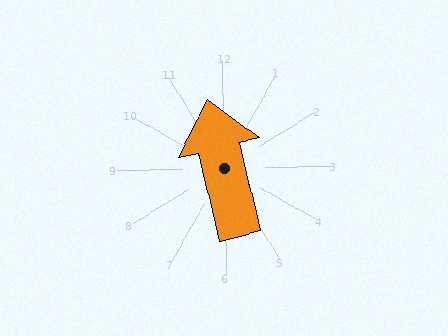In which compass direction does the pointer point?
North.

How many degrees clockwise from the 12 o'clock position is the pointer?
Approximately 347 degrees.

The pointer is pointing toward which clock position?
Roughly 12 o'clock.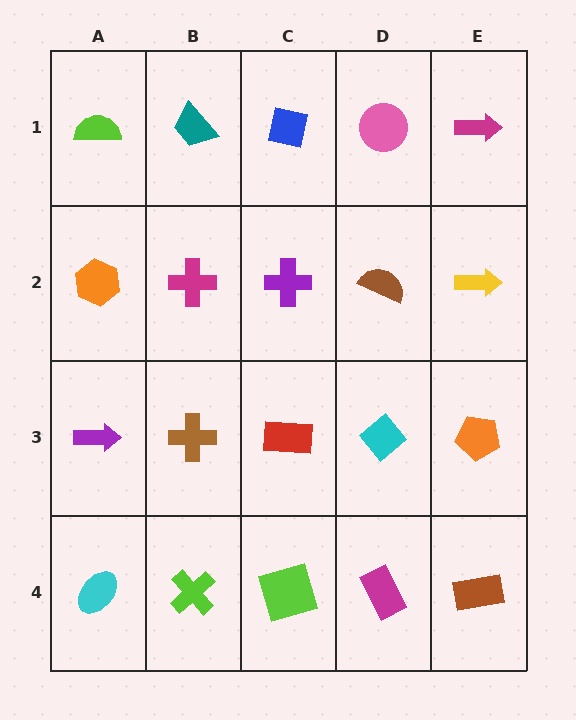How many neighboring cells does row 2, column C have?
4.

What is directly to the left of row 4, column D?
A lime square.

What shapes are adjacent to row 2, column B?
A teal trapezoid (row 1, column B), a brown cross (row 3, column B), an orange hexagon (row 2, column A), a purple cross (row 2, column C).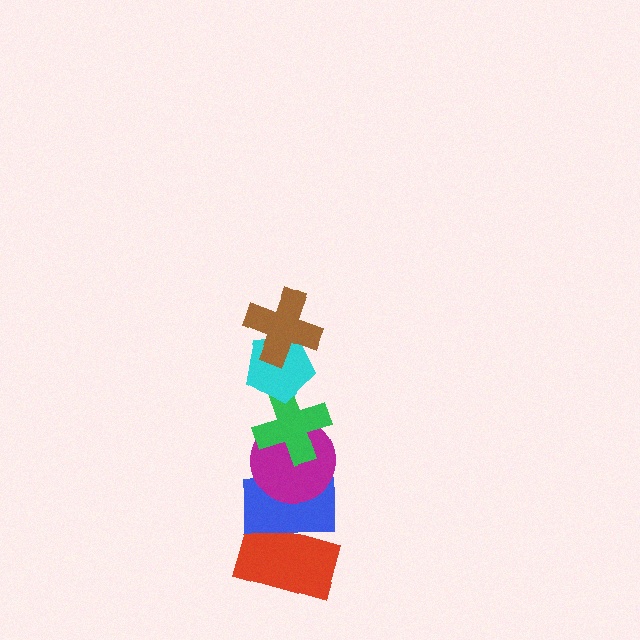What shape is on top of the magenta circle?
The green cross is on top of the magenta circle.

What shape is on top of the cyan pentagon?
The brown cross is on top of the cyan pentagon.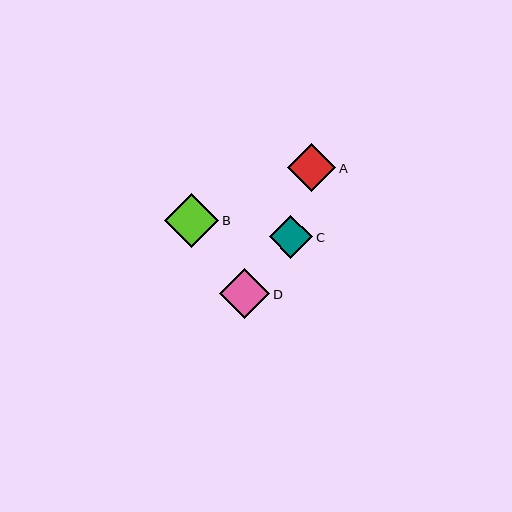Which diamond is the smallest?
Diamond C is the smallest with a size of approximately 43 pixels.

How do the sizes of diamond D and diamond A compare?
Diamond D and diamond A are approximately the same size.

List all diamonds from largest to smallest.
From largest to smallest: B, D, A, C.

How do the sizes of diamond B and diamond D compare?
Diamond B and diamond D are approximately the same size.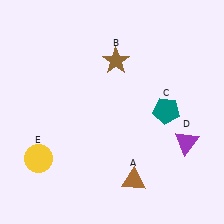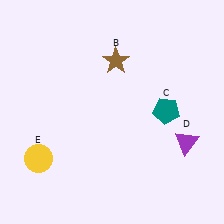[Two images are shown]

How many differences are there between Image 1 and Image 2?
There is 1 difference between the two images.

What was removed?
The brown triangle (A) was removed in Image 2.